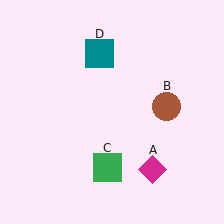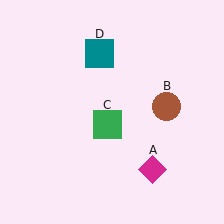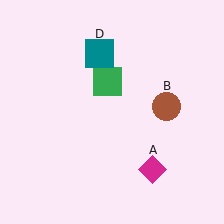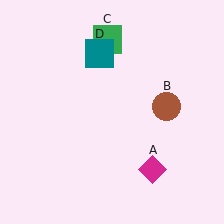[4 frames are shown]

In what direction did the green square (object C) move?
The green square (object C) moved up.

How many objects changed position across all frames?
1 object changed position: green square (object C).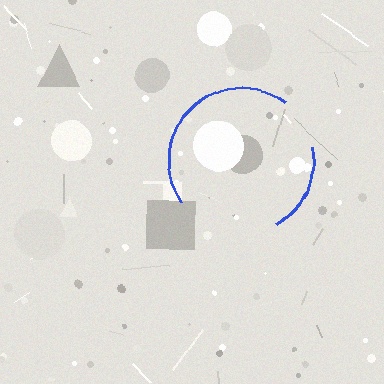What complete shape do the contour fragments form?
The contour fragments form a circle.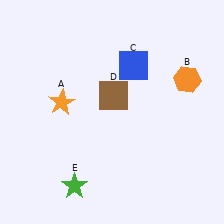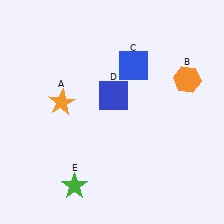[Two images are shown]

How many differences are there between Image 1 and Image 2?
There is 1 difference between the two images.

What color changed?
The square (D) changed from brown in Image 1 to blue in Image 2.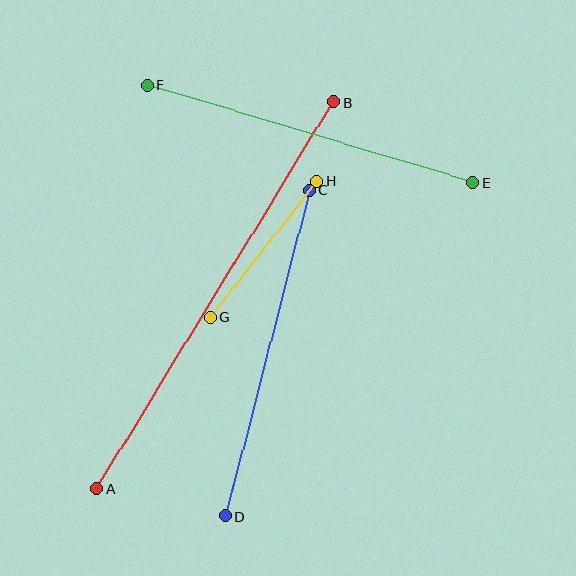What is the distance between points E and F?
The distance is approximately 340 pixels.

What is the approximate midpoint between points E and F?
The midpoint is at approximately (310, 134) pixels.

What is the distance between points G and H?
The distance is approximately 173 pixels.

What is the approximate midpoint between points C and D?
The midpoint is at approximately (267, 353) pixels.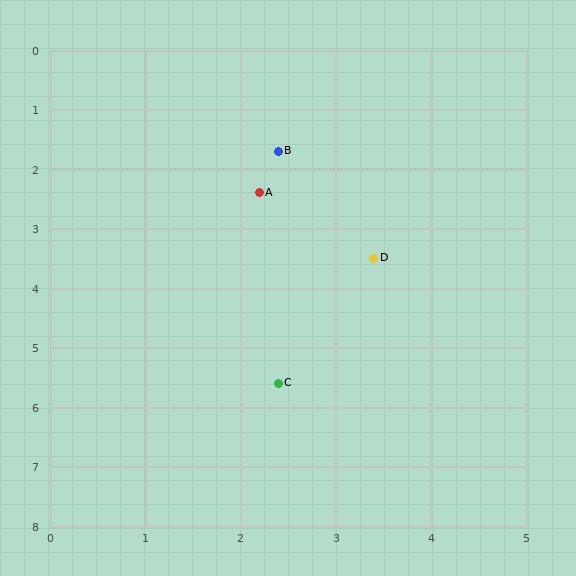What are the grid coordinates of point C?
Point C is at approximately (2.4, 5.6).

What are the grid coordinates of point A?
Point A is at approximately (2.2, 2.4).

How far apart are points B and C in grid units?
Points B and C are about 3.9 grid units apart.